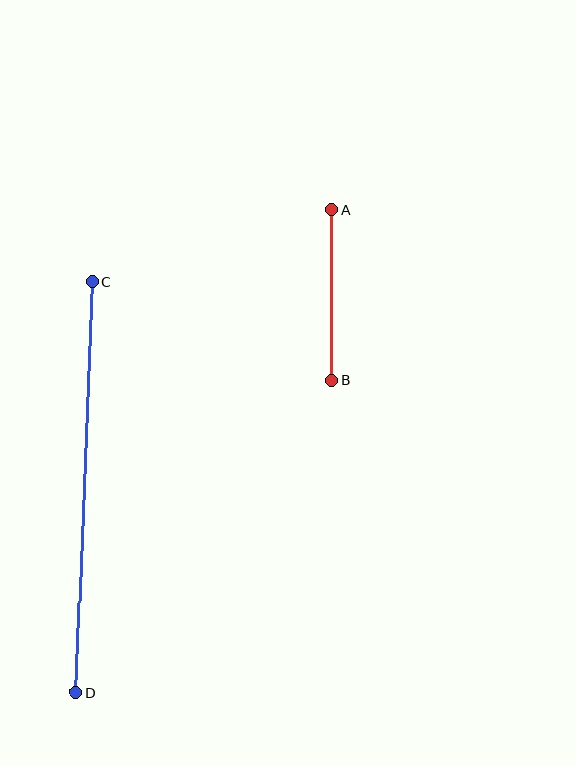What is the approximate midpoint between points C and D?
The midpoint is at approximately (84, 487) pixels.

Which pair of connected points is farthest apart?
Points C and D are farthest apart.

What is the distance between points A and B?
The distance is approximately 171 pixels.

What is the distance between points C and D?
The distance is approximately 411 pixels.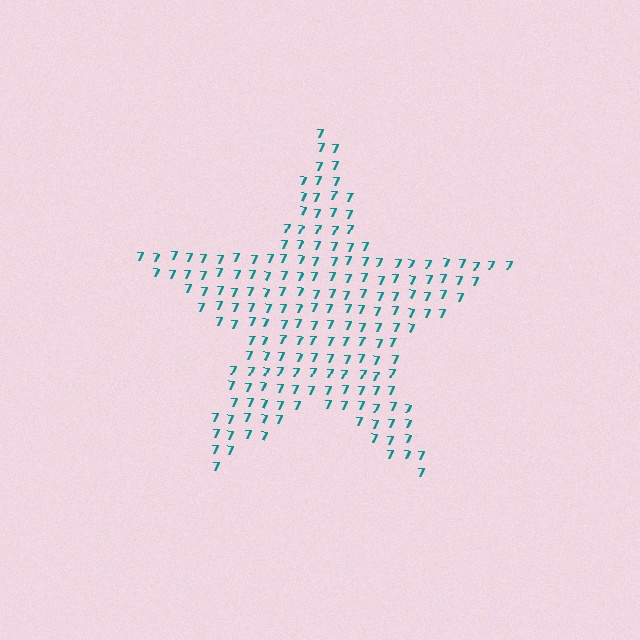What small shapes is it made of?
It is made of small digit 7's.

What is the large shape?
The large shape is a star.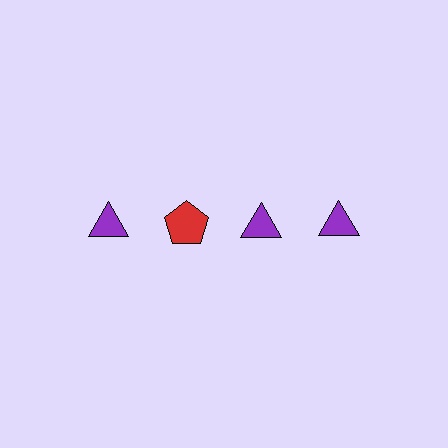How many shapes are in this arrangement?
There are 4 shapes arranged in a grid pattern.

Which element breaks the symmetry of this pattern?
The red pentagon in the top row, second from left column breaks the symmetry. All other shapes are purple triangles.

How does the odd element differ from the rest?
It differs in both color (red instead of purple) and shape (pentagon instead of triangle).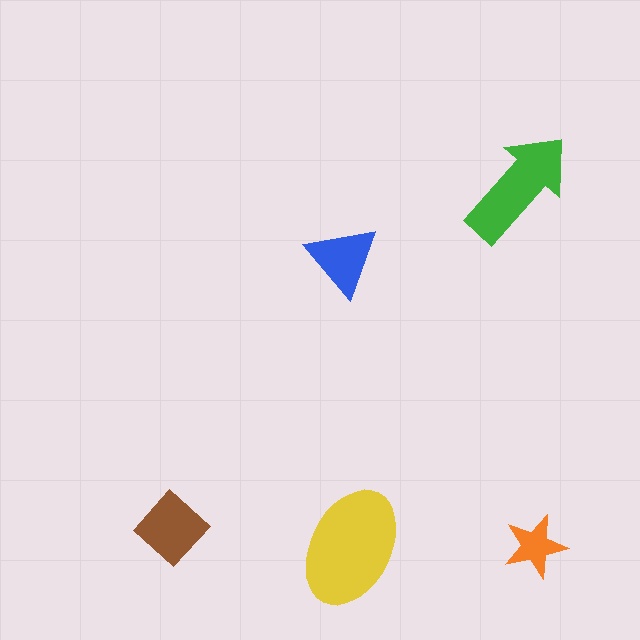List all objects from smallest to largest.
The orange star, the blue triangle, the brown diamond, the green arrow, the yellow ellipse.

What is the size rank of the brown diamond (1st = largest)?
3rd.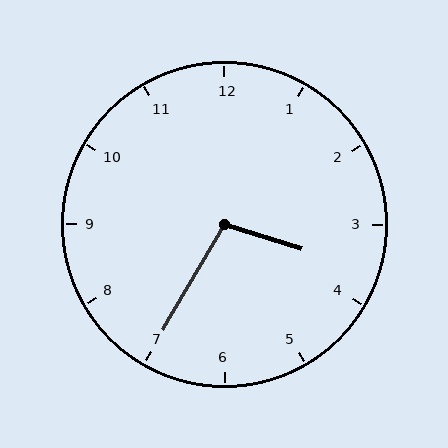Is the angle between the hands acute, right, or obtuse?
It is obtuse.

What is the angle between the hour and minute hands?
Approximately 102 degrees.